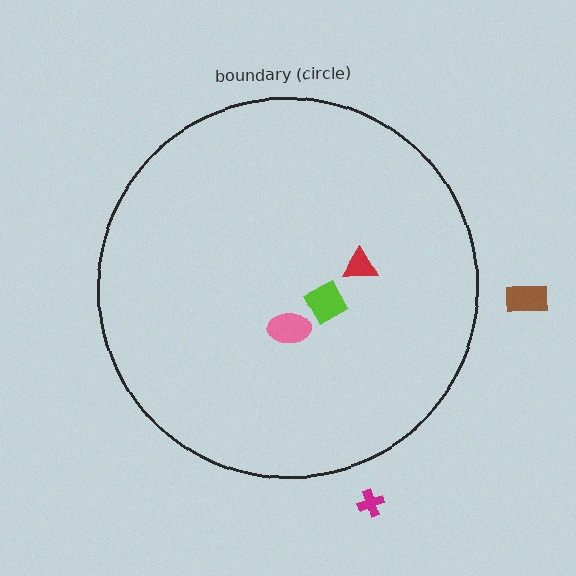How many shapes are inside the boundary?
3 inside, 2 outside.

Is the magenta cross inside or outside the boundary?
Outside.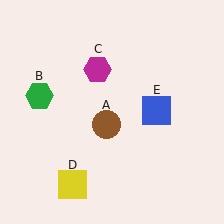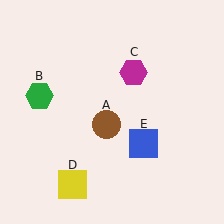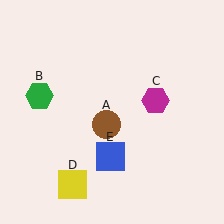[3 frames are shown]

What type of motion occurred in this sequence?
The magenta hexagon (object C), blue square (object E) rotated clockwise around the center of the scene.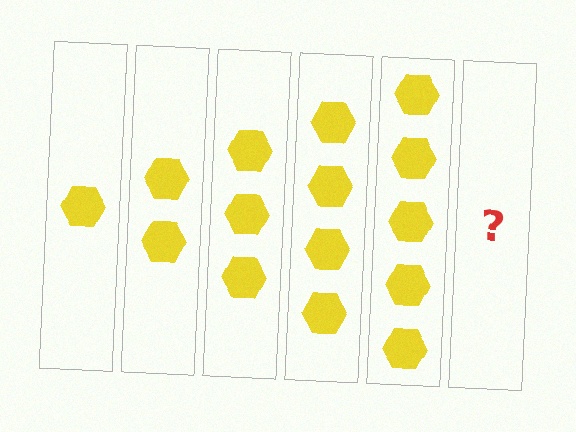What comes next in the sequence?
The next element should be 6 hexagons.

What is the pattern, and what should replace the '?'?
The pattern is that each step adds one more hexagon. The '?' should be 6 hexagons.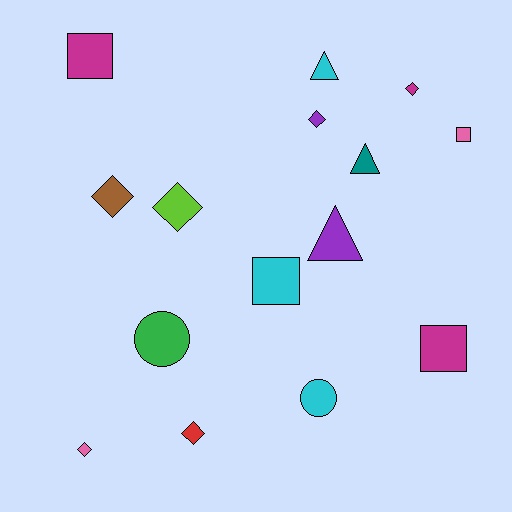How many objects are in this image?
There are 15 objects.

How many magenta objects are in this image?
There are 3 magenta objects.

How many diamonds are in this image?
There are 6 diamonds.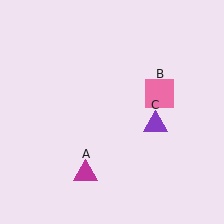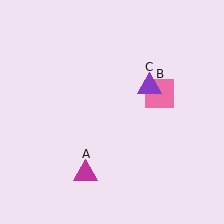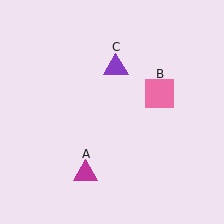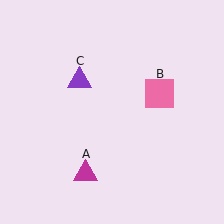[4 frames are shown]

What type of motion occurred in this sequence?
The purple triangle (object C) rotated counterclockwise around the center of the scene.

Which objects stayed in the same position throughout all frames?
Magenta triangle (object A) and pink square (object B) remained stationary.